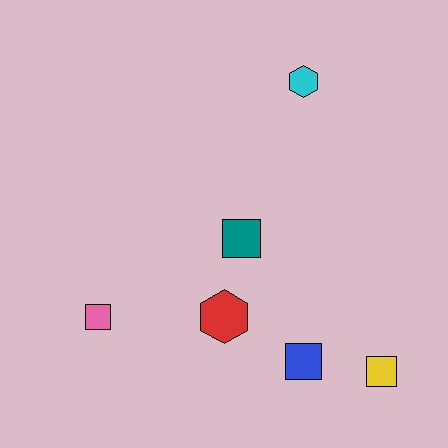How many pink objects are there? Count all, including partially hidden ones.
There is 1 pink object.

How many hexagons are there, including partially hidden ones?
There are 2 hexagons.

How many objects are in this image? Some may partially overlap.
There are 6 objects.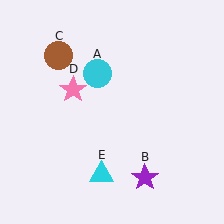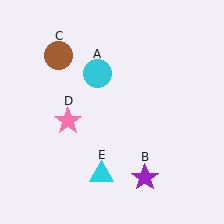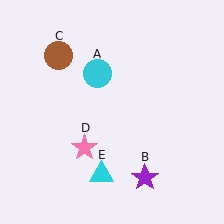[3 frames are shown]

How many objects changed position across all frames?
1 object changed position: pink star (object D).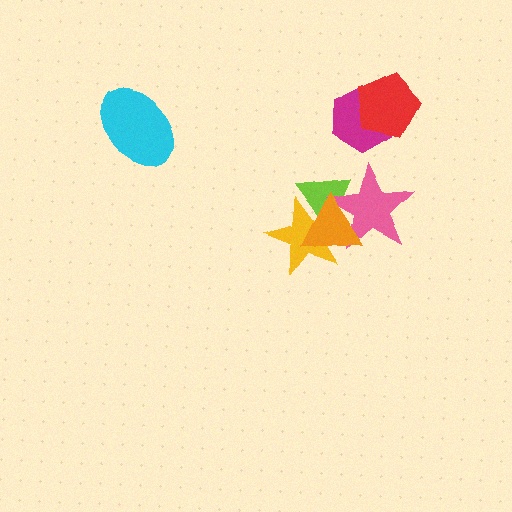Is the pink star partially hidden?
Yes, it is partially covered by another shape.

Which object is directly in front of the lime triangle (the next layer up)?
The pink star is directly in front of the lime triangle.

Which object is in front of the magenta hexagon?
The red pentagon is in front of the magenta hexagon.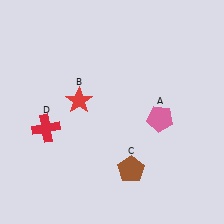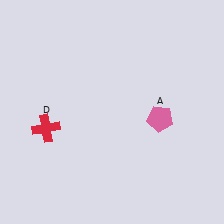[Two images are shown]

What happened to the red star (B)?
The red star (B) was removed in Image 2. It was in the top-left area of Image 1.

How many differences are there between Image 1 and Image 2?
There are 2 differences between the two images.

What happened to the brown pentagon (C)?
The brown pentagon (C) was removed in Image 2. It was in the bottom-right area of Image 1.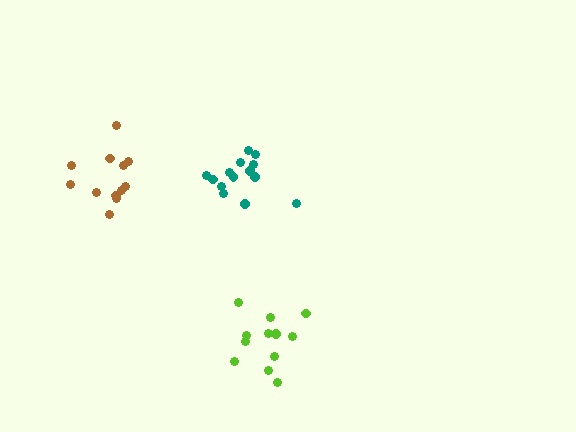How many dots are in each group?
Group 1: 15 dots, Group 2: 12 dots, Group 3: 12 dots (39 total).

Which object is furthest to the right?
The lime cluster is rightmost.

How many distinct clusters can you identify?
There are 3 distinct clusters.